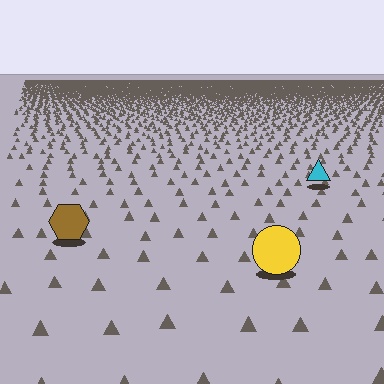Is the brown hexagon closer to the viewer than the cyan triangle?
Yes. The brown hexagon is closer — you can tell from the texture gradient: the ground texture is coarser near it.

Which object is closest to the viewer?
The yellow circle is closest. The texture marks near it are larger and more spread out.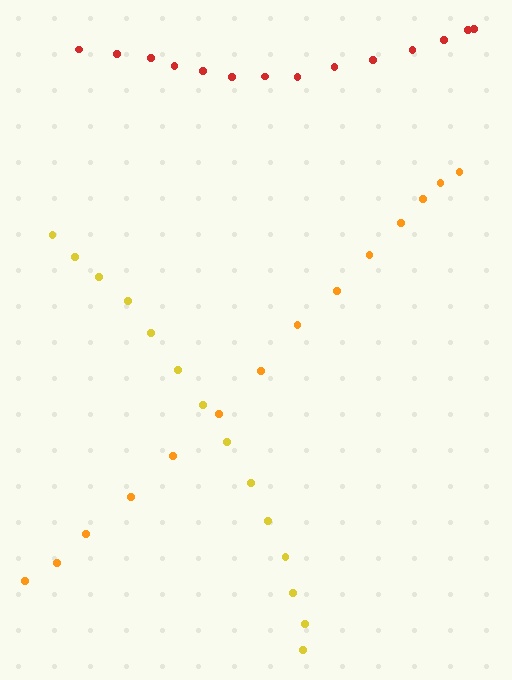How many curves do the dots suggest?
There are 3 distinct paths.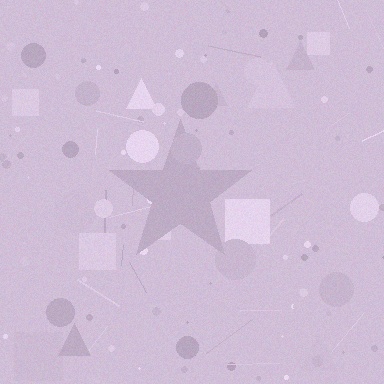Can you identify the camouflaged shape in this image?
The camouflaged shape is a star.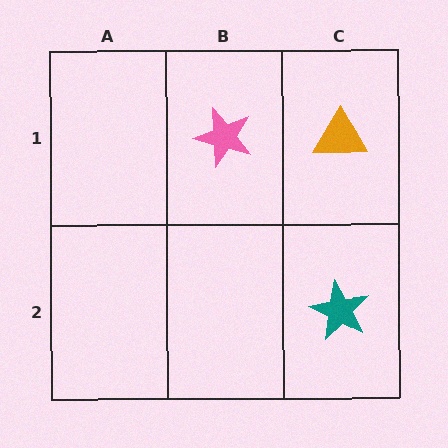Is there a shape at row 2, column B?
No, that cell is empty.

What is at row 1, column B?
A pink star.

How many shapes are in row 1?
2 shapes.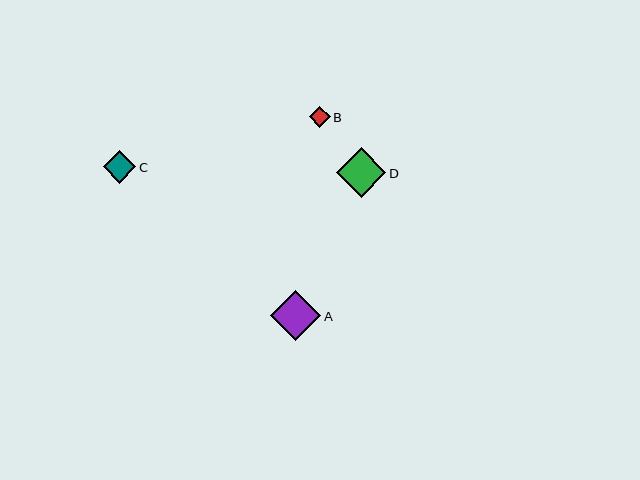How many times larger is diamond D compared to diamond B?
Diamond D is approximately 2.4 times the size of diamond B.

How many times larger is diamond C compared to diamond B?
Diamond C is approximately 1.6 times the size of diamond B.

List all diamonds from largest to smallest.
From largest to smallest: A, D, C, B.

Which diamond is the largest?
Diamond A is the largest with a size of approximately 50 pixels.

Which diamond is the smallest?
Diamond B is the smallest with a size of approximately 21 pixels.